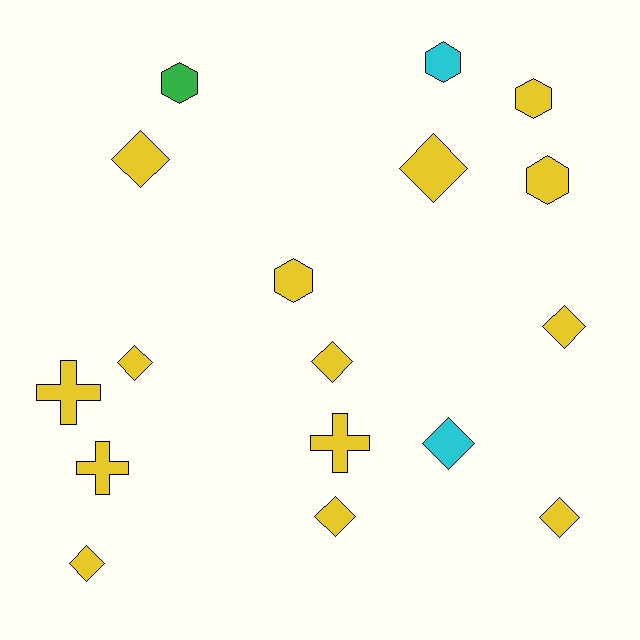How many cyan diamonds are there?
There is 1 cyan diamond.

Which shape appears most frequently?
Diamond, with 9 objects.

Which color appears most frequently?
Yellow, with 14 objects.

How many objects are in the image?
There are 17 objects.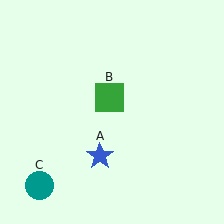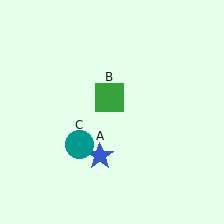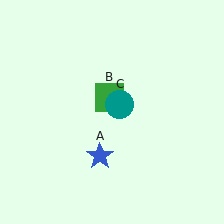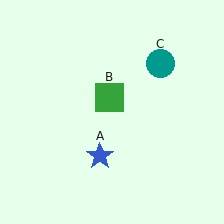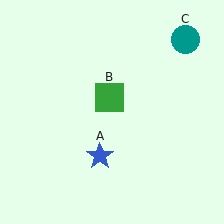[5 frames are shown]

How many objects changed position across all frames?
1 object changed position: teal circle (object C).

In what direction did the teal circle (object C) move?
The teal circle (object C) moved up and to the right.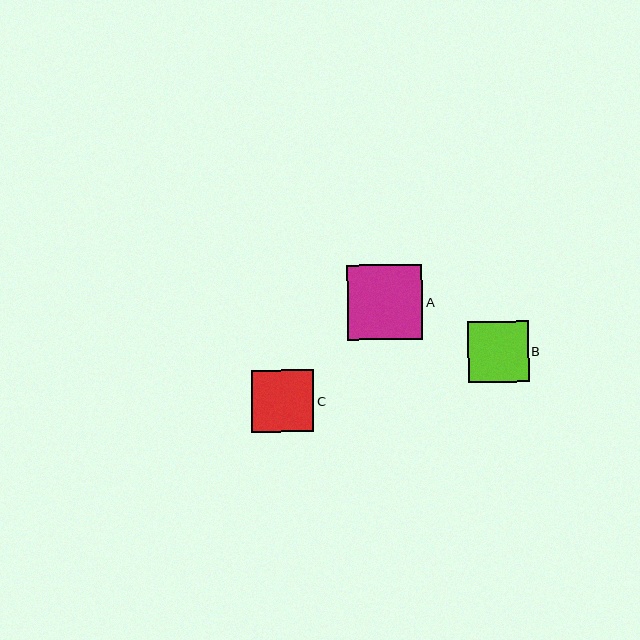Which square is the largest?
Square A is the largest with a size of approximately 75 pixels.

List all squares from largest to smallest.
From largest to smallest: A, C, B.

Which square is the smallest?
Square B is the smallest with a size of approximately 61 pixels.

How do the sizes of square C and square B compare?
Square C and square B are approximately the same size.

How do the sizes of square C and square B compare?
Square C and square B are approximately the same size.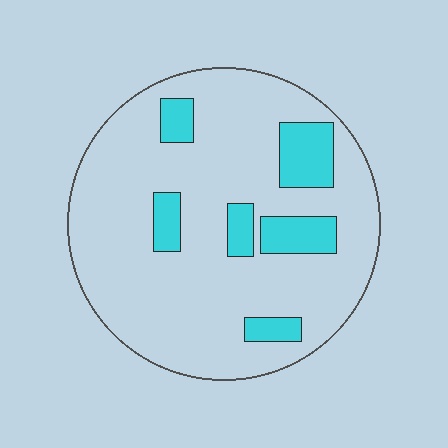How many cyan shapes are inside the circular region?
6.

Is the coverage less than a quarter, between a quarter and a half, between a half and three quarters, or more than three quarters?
Less than a quarter.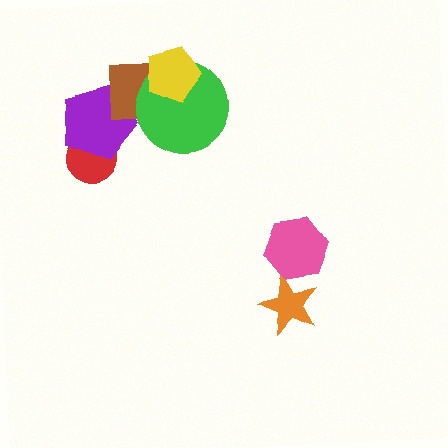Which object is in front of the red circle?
The purple pentagon is in front of the red circle.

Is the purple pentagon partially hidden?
Yes, it is partially covered by another shape.